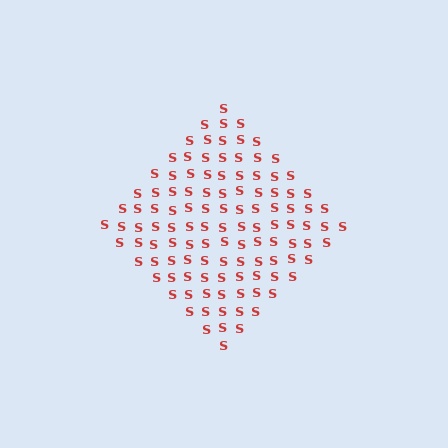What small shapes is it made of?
It is made of small letter S's.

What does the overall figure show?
The overall figure shows a diamond.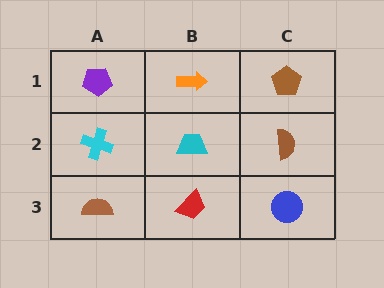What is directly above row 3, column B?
A cyan trapezoid.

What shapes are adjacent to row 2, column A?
A purple pentagon (row 1, column A), a brown semicircle (row 3, column A), a cyan trapezoid (row 2, column B).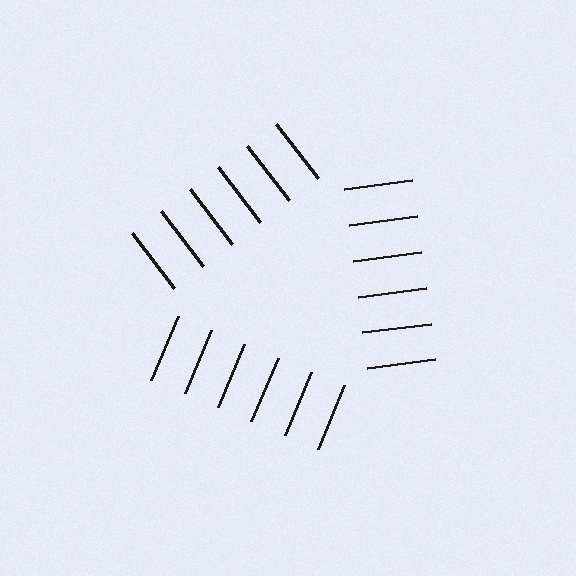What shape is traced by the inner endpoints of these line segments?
An illusory triangle — the line segments terminate on its edges but no continuous stroke is drawn.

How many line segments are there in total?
18 — 6 along each of the 3 edges.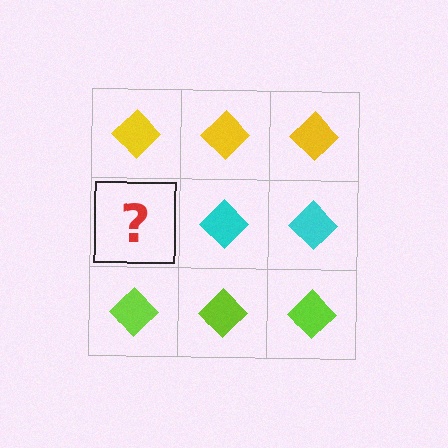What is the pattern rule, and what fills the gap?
The rule is that each row has a consistent color. The gap should be filled with a cyan diamond.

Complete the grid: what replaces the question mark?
The question mark should be replaced with a cyan diamond.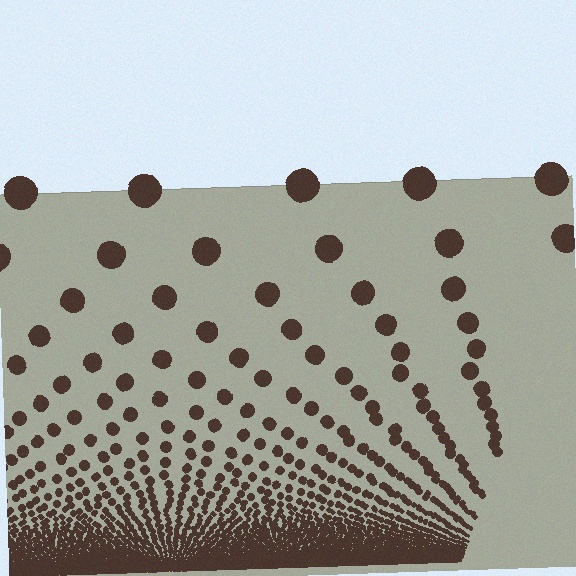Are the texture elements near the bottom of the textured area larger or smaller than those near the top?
Smaller. The gradient is inverted — elements near the bottom are smaller and denser.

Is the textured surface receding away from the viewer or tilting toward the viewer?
The surface appears to tilt toward the viewer. Texture elements get larger and sparser toward the top.